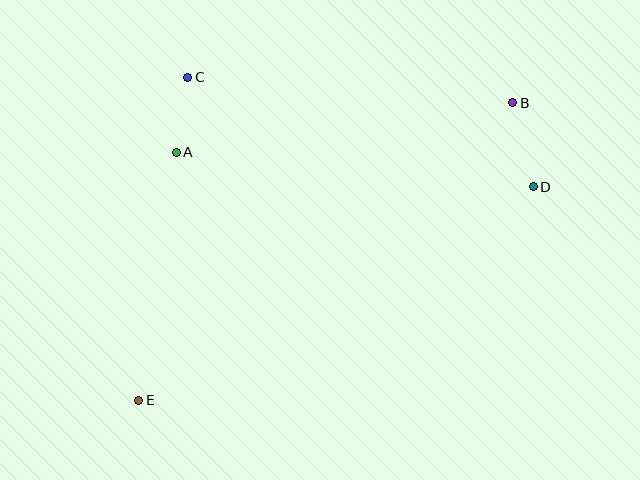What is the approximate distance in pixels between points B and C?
The distance between B and C is approximately 326 pixels.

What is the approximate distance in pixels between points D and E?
The distance between D and E is approximately 448 pixels.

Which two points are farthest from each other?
Points B and E are farthest from each other.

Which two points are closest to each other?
Points A and C are closest to each other.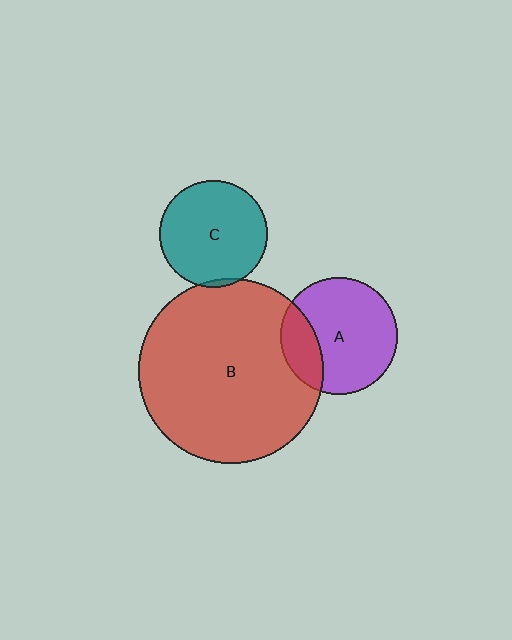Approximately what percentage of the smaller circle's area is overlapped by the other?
Approximately 25%.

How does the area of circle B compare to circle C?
Approximately 3.0 times.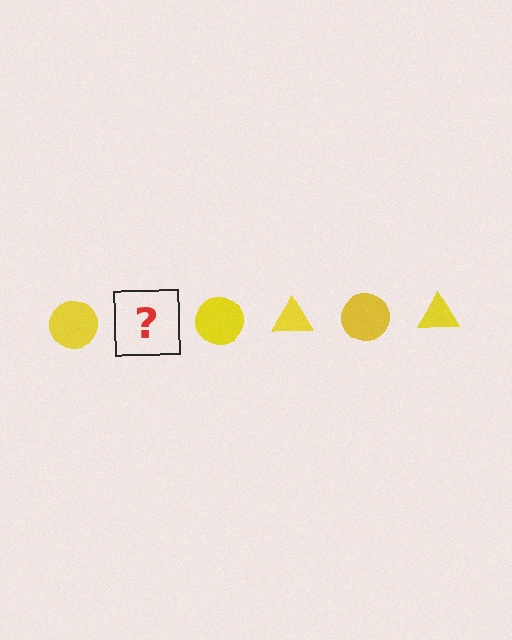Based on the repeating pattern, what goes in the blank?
The blank should be a yellow triangle.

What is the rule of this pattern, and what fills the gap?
The rule is that the pattern cycles through circle, triangle shapes in yellow. The gap should be filled with a yellow triangle.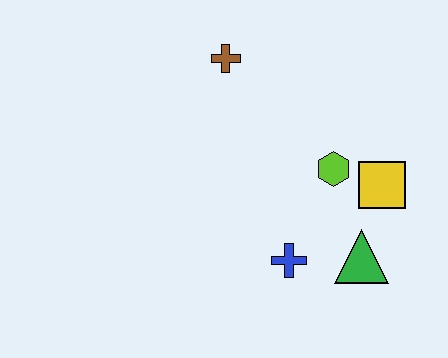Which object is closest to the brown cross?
The lime hexagon is closest to the brown cross.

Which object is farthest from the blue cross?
The brown cross is farthest from the blue cross.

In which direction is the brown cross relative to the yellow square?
The brown cross is to the left of the yellow square.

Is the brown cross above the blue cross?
Yes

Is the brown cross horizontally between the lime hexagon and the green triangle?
No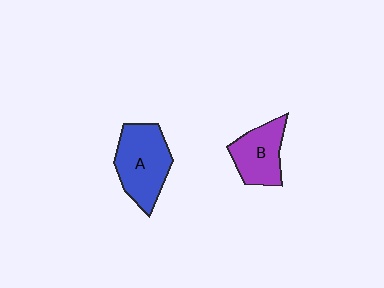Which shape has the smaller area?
Shape B (purple).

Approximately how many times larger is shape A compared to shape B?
Approximately 1.3 times.